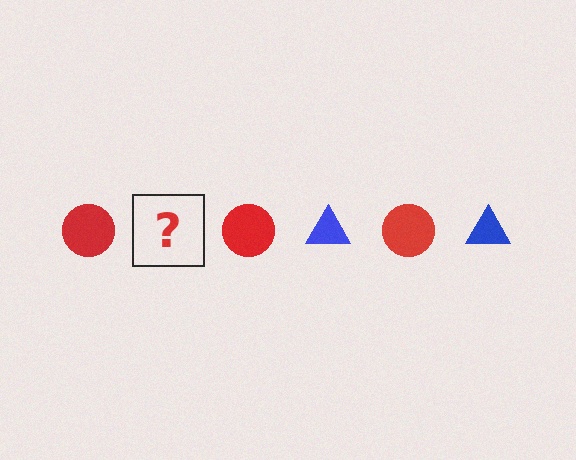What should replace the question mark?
The question mark should be replaced with a blue triangle.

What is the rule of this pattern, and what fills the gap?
The rule is that the pattern alternates between red circle and blue triangle. The gap should be filled with a blue triangle.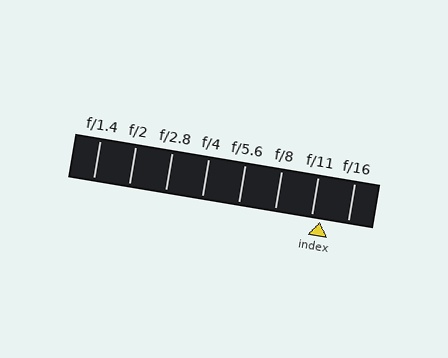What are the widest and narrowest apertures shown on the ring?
The widest aperture shown is f/1.4 and the narrowest is f/16.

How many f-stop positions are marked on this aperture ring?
There are 8 f-stop positions marked.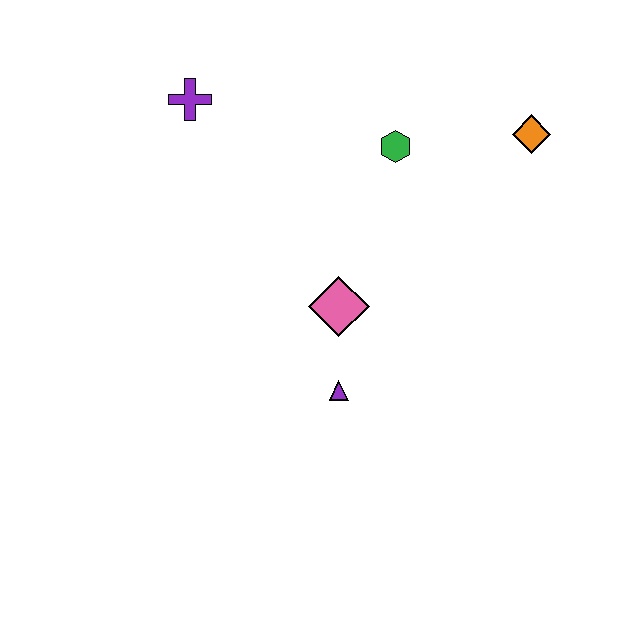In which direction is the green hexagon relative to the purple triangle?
The green hexagon is above the purple triangle.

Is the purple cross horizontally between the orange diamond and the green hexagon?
No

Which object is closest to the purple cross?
The green hexagon is closest to the purple cross.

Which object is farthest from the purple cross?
The orange diamond is farthest from the purple cross.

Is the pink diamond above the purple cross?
No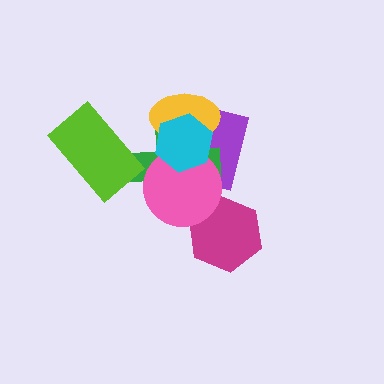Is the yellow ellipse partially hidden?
Yes, it is partially covered by another shape.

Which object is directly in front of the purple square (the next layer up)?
The green cross is directly in front of the purple square.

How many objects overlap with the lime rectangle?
1 object overlaps with the lime rectangle.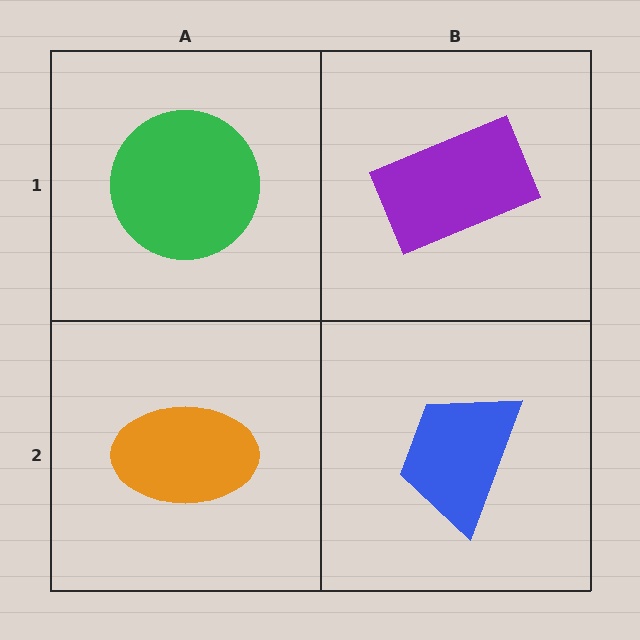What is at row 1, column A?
A green circle.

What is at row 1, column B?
A purple rectangle.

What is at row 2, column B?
A blue trapezoid.